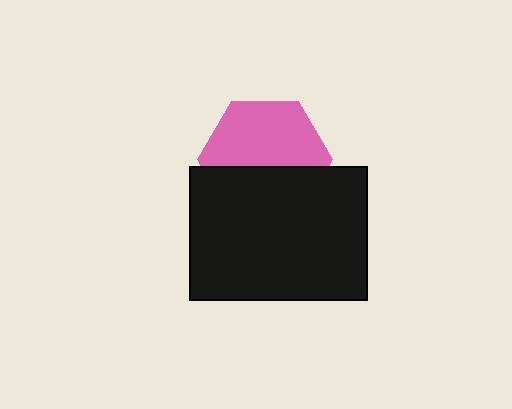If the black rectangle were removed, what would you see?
You would see the complete pink hexagon.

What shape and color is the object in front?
The object in front is a black rectangle.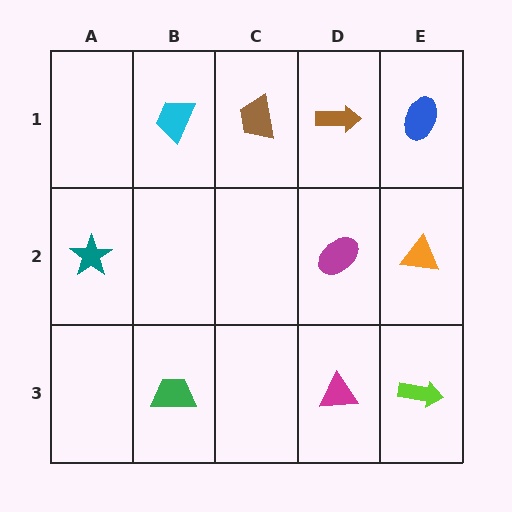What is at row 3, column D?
A magenta triangle.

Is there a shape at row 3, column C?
No, that cell is empty.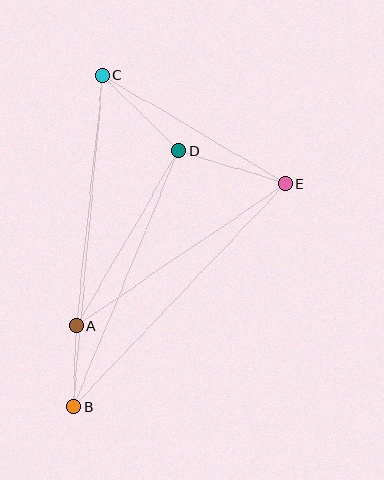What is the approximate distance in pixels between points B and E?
The distance between B and E is approximately 308 pixels.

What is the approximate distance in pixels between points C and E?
The distance between C and E is approximately 213 pixels.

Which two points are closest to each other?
Points A and B are closest to each other.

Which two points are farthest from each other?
Points B and C are farthest from each other.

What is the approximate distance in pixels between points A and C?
The distance between A and C is approximately 252 pixels.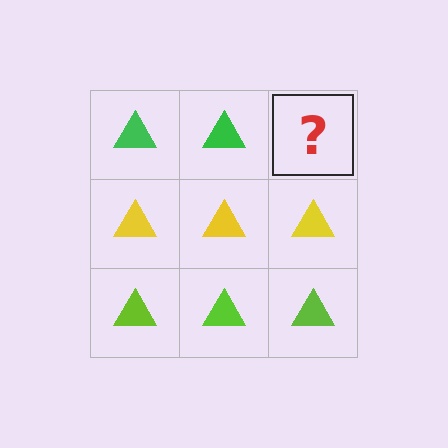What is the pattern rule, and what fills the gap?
The rule is that each row has a consistent color. The gap should be filled with a green triangle.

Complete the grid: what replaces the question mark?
The question mark should be replaced with a green triangle.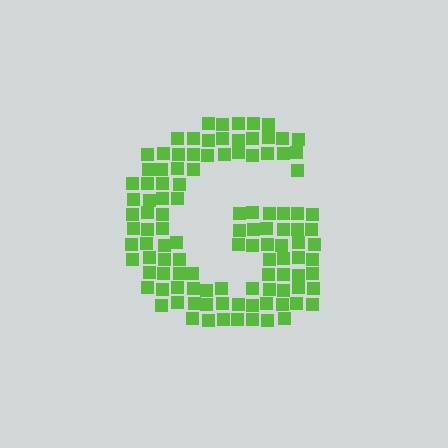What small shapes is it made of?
It is made of small squares.